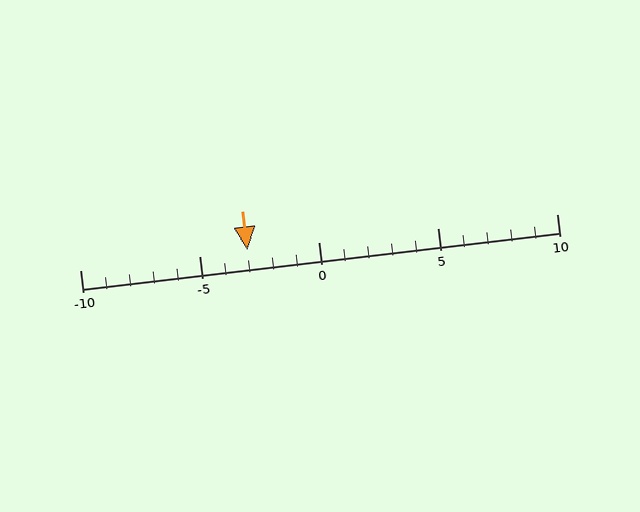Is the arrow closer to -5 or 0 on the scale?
The arrow is closer to -5.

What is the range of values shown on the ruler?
The ruler shows values from -10 to 10.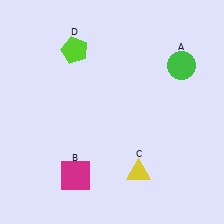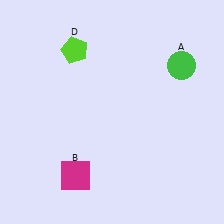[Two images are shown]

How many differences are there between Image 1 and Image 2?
There is 1 difference between the two images.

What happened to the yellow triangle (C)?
The yellow triangle (C) was removed in Image 2. It was in the bottom-right area of Image 1.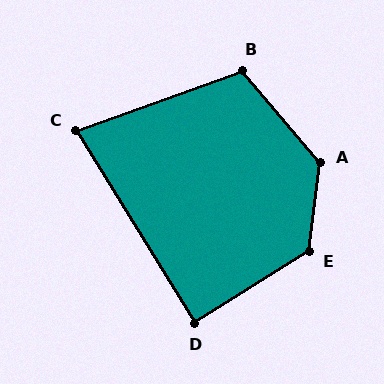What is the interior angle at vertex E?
Approximately 129 degrees (obtuse).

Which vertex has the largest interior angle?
A, at approximately 133 degrees.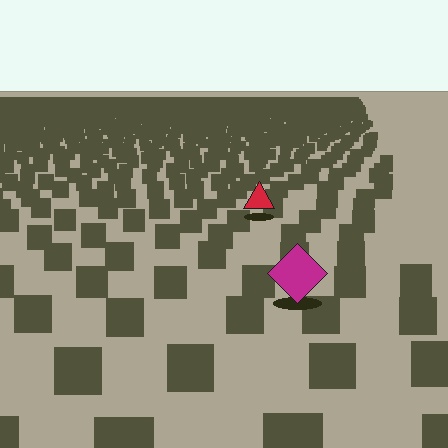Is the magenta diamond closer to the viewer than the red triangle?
Yes. The magenta diamond is closer — you can tell from the texture gradient: the ground texture is coarser near it.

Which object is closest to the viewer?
The magenta diamond is closest. The texture marks near it are larger and more spread out.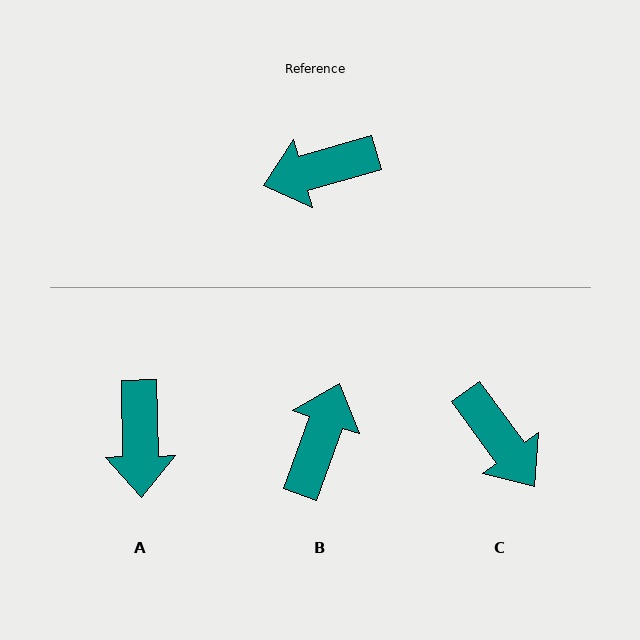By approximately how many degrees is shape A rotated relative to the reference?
Approximately 75 degrees counter-clockwise.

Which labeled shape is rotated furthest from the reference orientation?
B, about 126 degrees away.